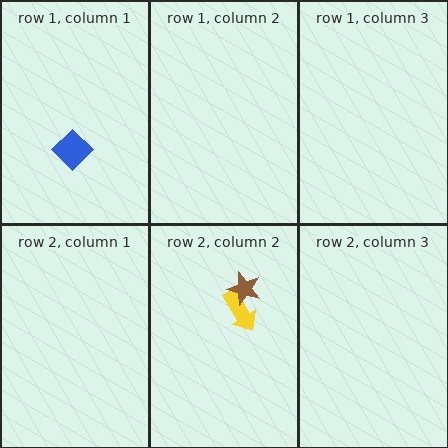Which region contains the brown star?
The row 2, column 2 region.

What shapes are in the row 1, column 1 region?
The blue diamond.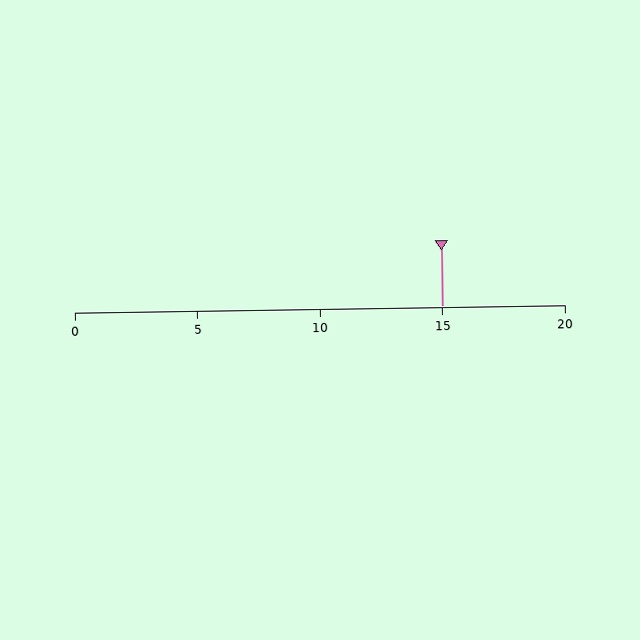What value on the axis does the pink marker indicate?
The marker indicates approximately 15.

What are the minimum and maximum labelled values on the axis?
The axis runs from 0 to 20.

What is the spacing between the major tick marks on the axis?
The major ticks are spaced 5 apart.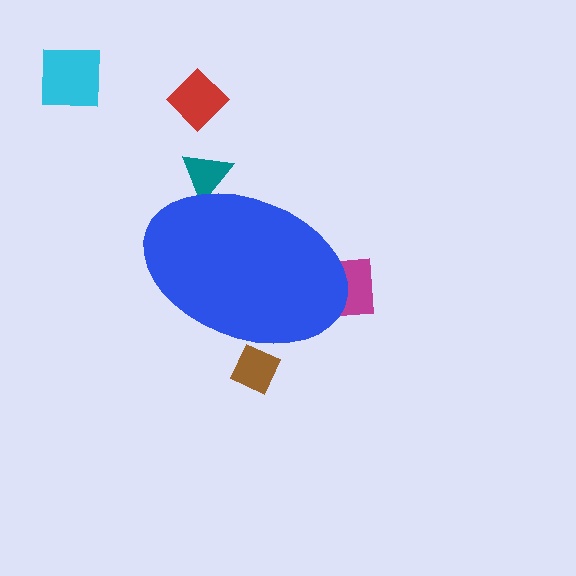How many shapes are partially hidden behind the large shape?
3 shapes are partially hidden.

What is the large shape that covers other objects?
A blue ellipse.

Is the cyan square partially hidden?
No, the cyan square is fully visible.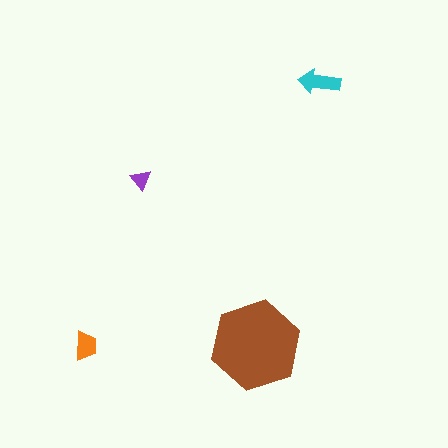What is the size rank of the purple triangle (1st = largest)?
4th.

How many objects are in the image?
There are 4 objects in the image.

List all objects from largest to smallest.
The brown hexagon, the cyan arrow, the orange trapezoid, the purple triangle.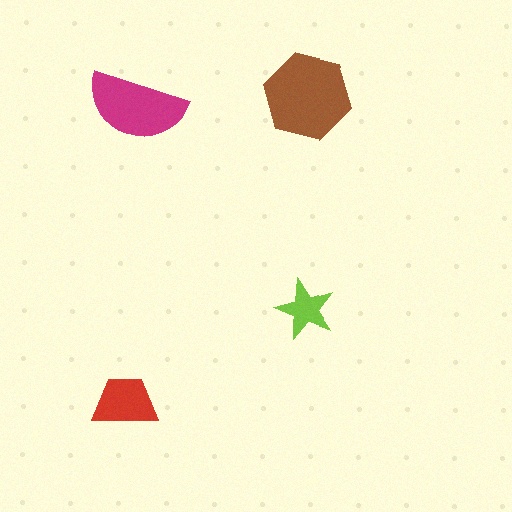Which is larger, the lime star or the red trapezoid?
The red trapezoid.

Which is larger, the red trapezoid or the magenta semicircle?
The magenta semicircle.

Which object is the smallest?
The lime star.